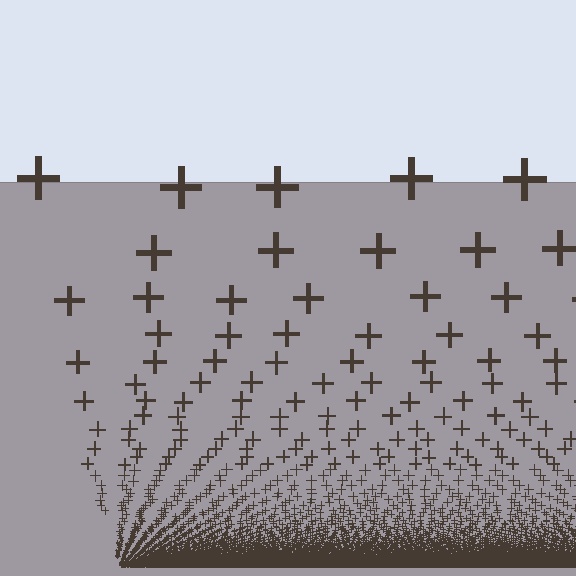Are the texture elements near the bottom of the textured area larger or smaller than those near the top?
Smaller. The gradient is inverted — elements near the bottom are smaller and denser.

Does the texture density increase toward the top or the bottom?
Density increases toward the bottom.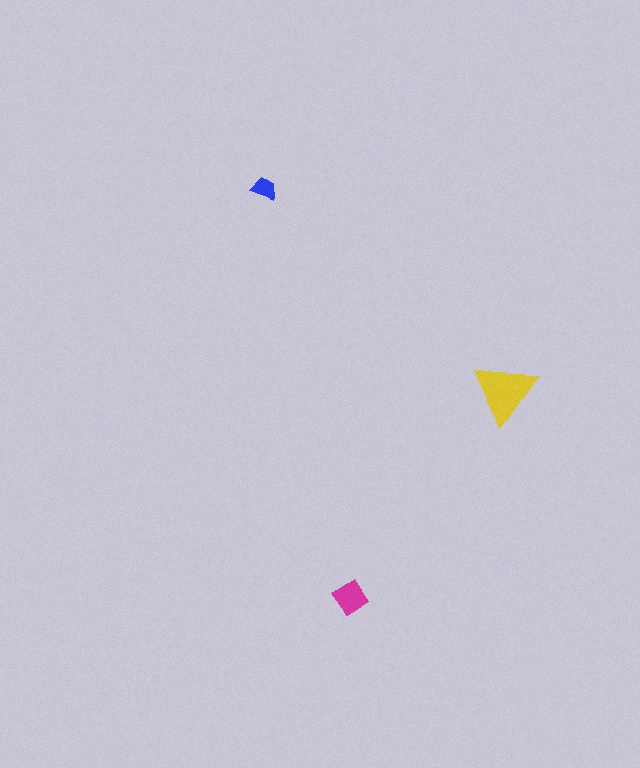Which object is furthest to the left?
The blue trapezoid is leftmost.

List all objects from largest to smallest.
The yellow triangle, the magenta diamond, the blue trapezoid.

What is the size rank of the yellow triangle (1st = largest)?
1st.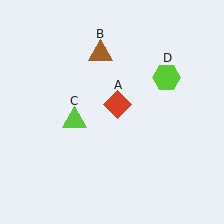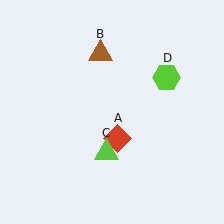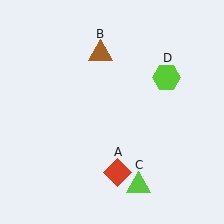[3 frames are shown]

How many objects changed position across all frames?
2 objects changed position: red diamond (object A), lime triangle (object C).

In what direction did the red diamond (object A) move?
The red diamond (object A) moved down.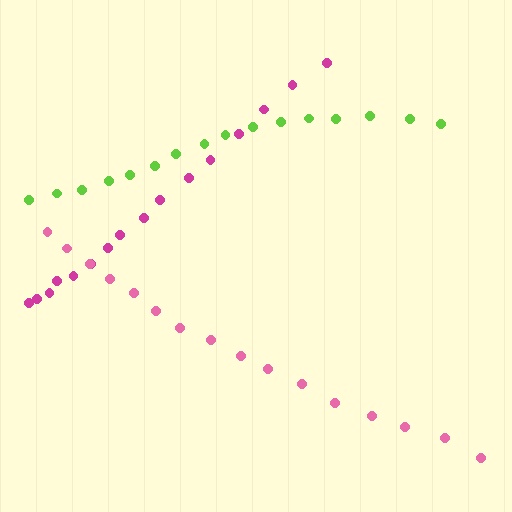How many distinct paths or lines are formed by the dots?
There are 3 distinct paths.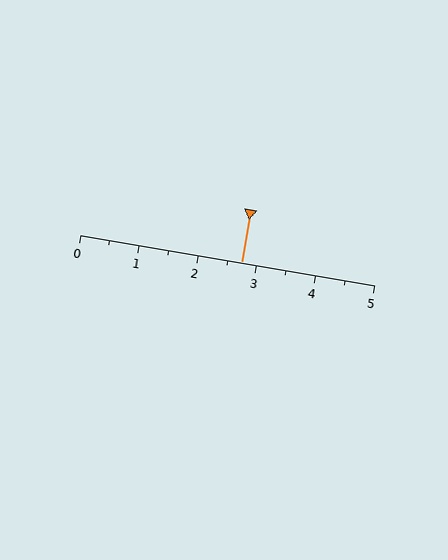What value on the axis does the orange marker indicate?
The marker indicates approximately 2.8.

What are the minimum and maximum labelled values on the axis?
The axis runs from 0 to 5.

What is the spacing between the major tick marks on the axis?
The major ticks are spaced 1 apart.